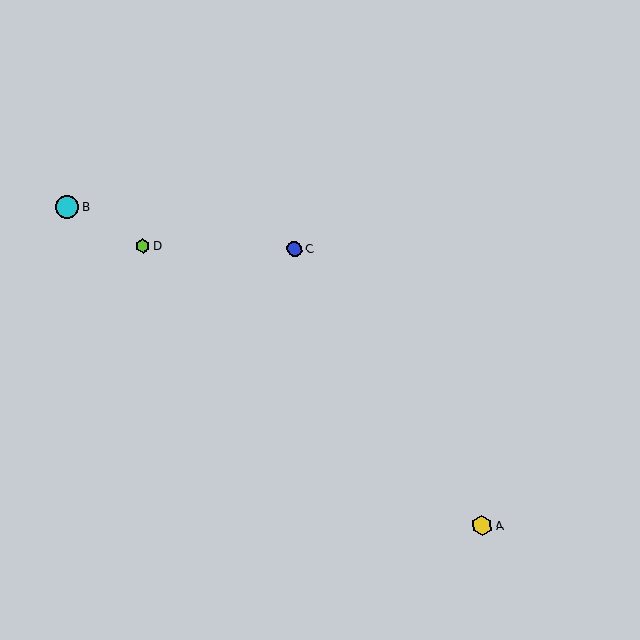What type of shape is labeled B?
Shape B is a cyan circle.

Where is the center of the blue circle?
The center of the blue circle is at (295, 249).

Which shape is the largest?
The cyan circle (labeled B) is the largest.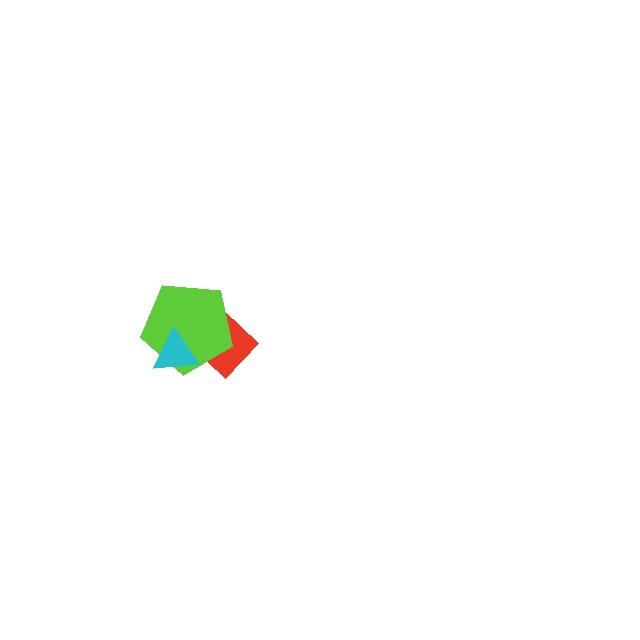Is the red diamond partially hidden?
Yes, it is partially covered by another shape.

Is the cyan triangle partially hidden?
No, no other shape covers it.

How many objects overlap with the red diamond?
2 objects overlap with the red diamond.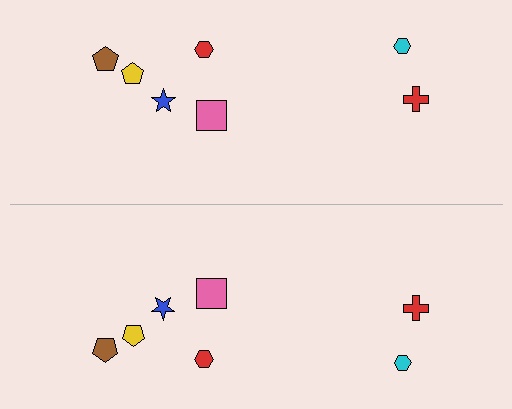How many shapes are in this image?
There are 14 shapes in this image.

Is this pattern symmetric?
Yes, this pattern has bilateral (reflection) symmetry.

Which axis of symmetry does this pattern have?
The pattern has a horizontal axis of symmetry running through the center of the image.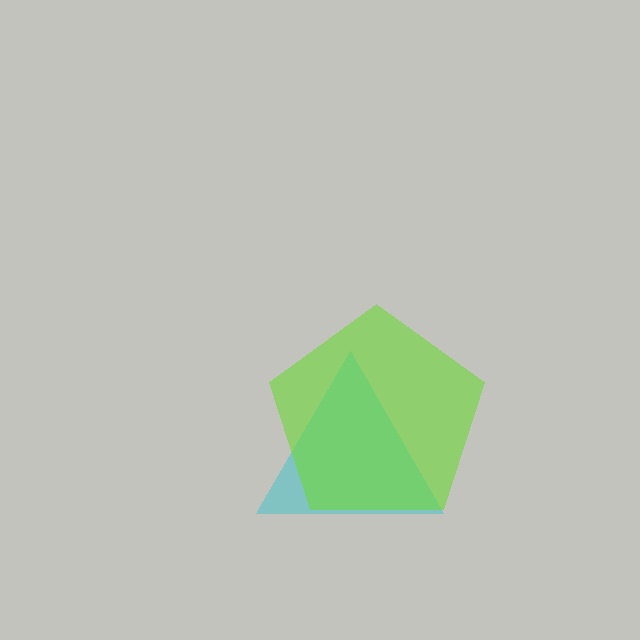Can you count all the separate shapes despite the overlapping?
Yes, there are 2 separate shapes.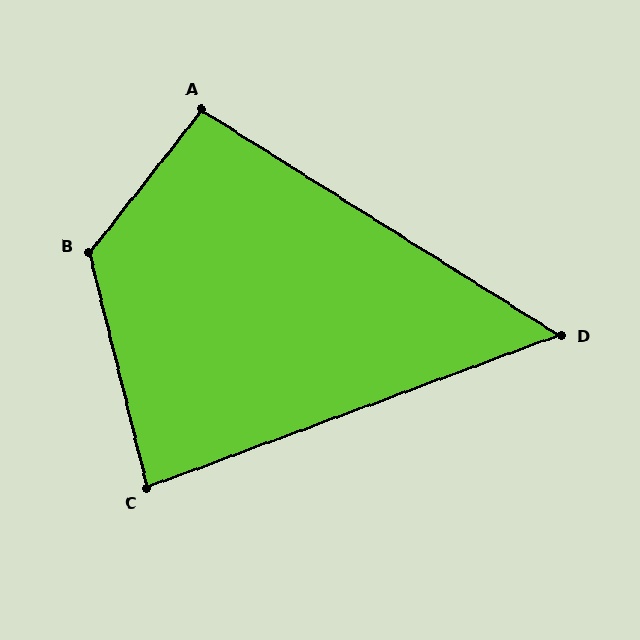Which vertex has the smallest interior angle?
D, at approximately 52 degrees.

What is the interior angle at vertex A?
Approximately 96 degrees (obtuse).